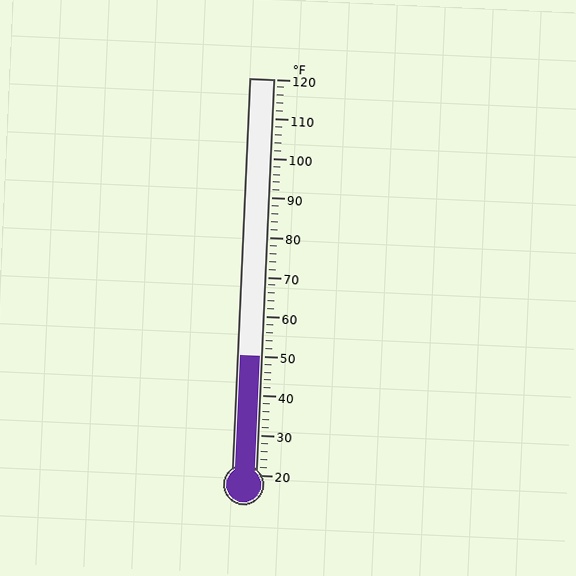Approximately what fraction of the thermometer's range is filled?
The thermometer is filled to approximately 30% of its range.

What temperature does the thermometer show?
The thermometer shows approximately 50°F.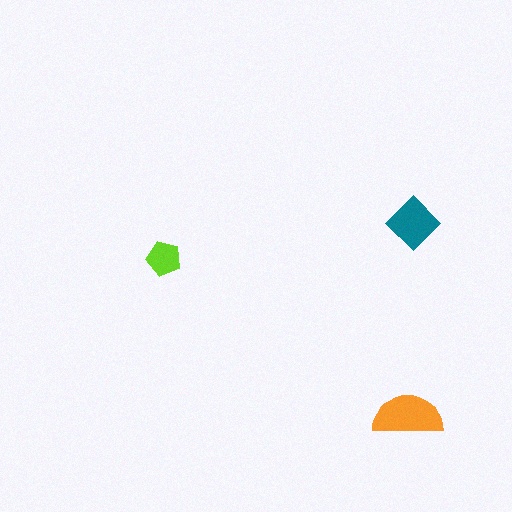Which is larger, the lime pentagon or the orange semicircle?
The orange semicircle.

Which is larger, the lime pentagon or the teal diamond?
The teal diamond.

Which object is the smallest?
The lime pentagon.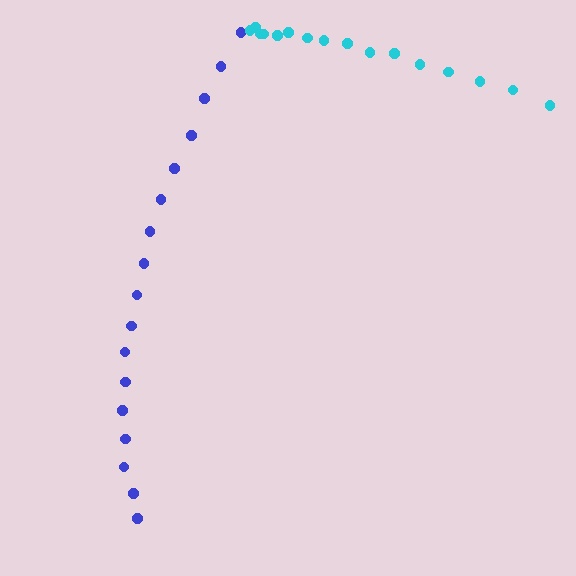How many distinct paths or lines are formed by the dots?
There are 2 distinct paths.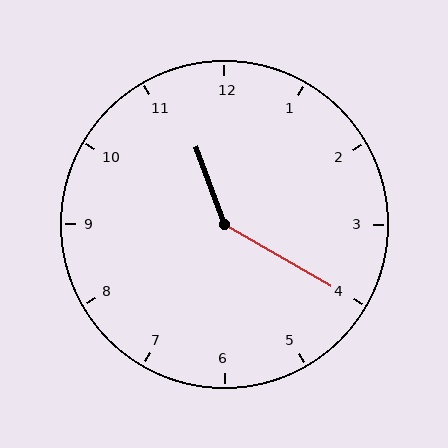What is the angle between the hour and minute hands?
Approximately 140 degrees.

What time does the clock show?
11:20.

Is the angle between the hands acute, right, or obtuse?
It is obtuse.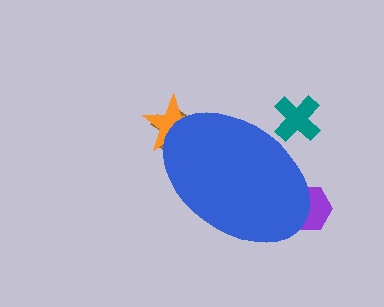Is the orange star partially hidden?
Yes, the orange star is partially hidden behind the blue ellipse.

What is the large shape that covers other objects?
A blue ellipse.